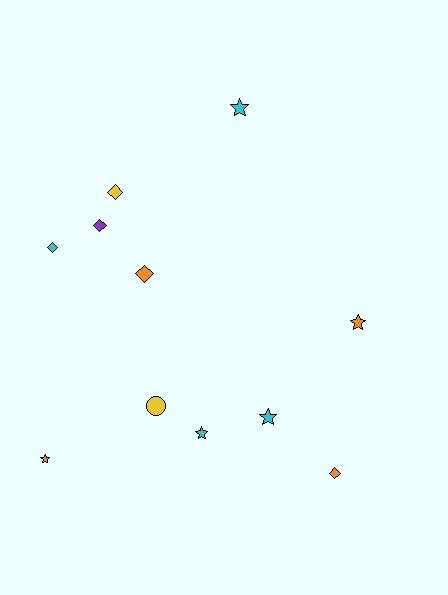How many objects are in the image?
There are 11 objects.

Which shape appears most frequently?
Star, with 5 objects.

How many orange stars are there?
There are 2 orange stars.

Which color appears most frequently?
Orange, with 4 objects.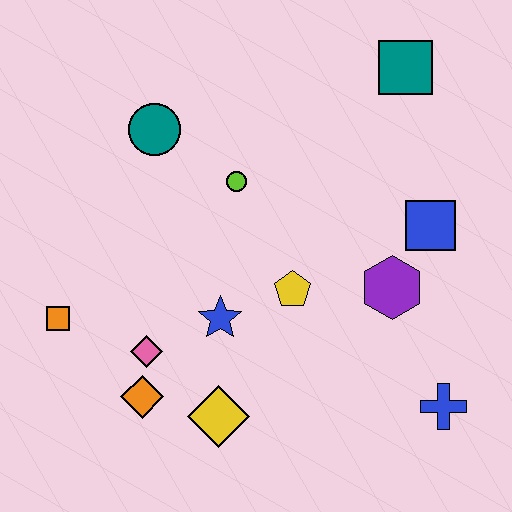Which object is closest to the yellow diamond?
The orange diamond is closest to the yellow diamond.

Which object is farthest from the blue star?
The teal square is farthest from the blue star.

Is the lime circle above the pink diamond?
Yes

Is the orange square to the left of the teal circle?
Yes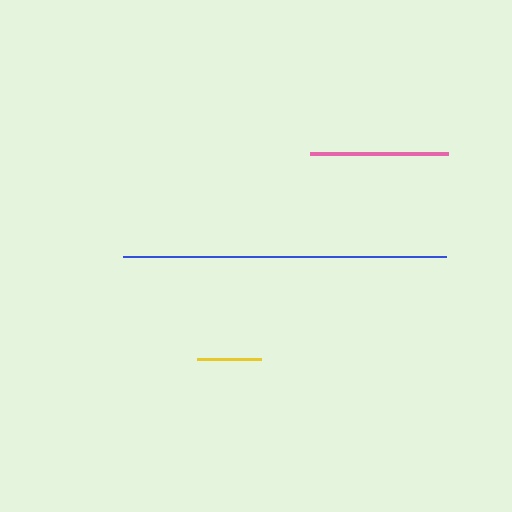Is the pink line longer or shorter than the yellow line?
The pink line is longer than the yellow line.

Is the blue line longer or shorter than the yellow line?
The blue line is longer than the yellow line.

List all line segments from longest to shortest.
From longest to shortest: blue, pink, yellow.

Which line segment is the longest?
The blue line is the longest at approximately 323 pixels.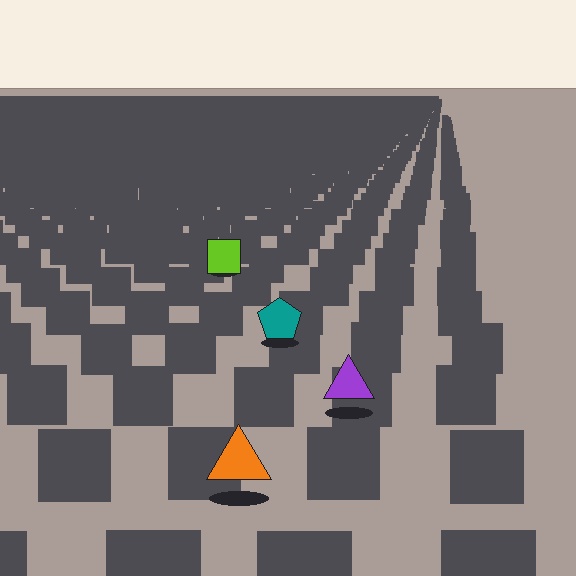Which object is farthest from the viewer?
The lime square is farthest from the viewer. It appears smaller and the ground texture around it is denser.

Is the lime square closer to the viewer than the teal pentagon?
No. The teal pentagon is closer — you can tell from the texture gradient: the ground texture is coarser near it.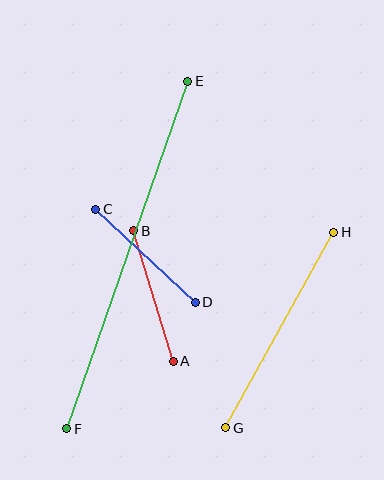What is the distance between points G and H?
The distance is approximately 223 pixels.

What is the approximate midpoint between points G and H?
The midpoint is at approximately (280, 330) pixels.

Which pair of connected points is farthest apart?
Points E and F are farthest apart.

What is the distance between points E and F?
The distance is approximately 368 pixels.